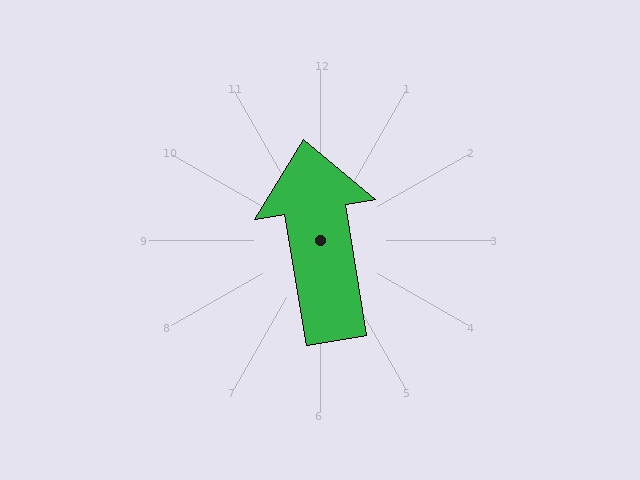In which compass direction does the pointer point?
North.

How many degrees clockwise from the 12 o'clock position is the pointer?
Approximately 351 degrees.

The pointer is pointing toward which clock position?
Roughly 12 o'clock.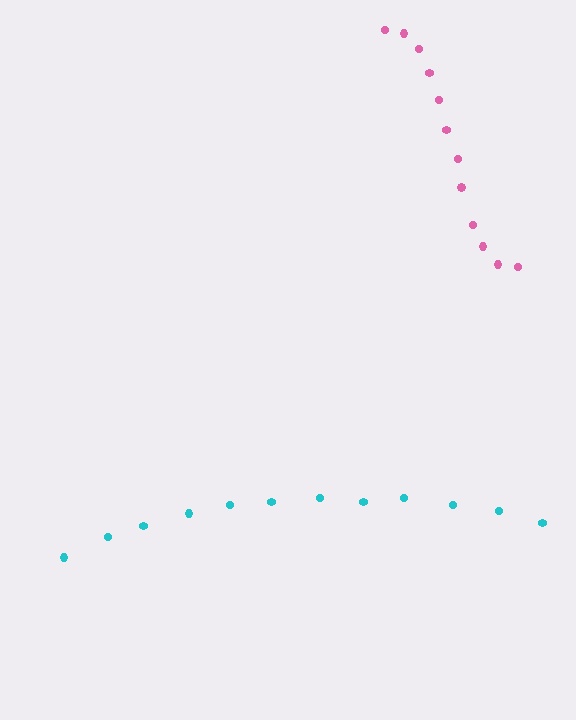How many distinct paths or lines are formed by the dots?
There are 2 distinct paths.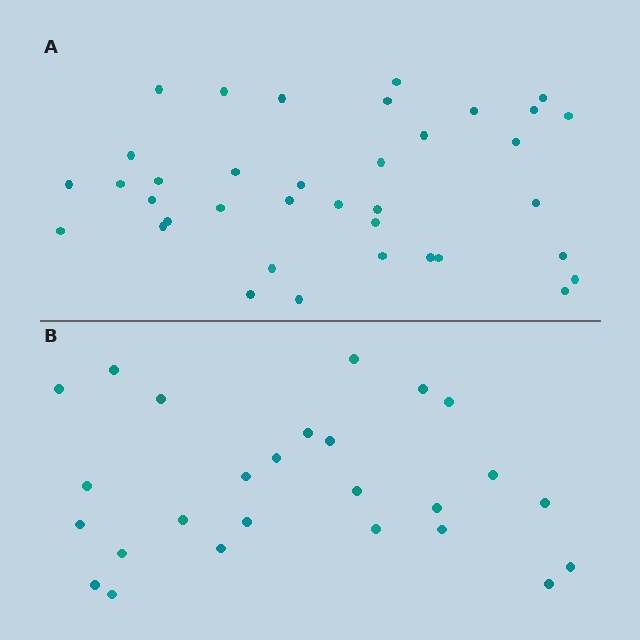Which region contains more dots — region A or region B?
Region A (the top region) has more dots.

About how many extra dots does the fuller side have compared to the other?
Region A has roughly 12 or so more dots than region B.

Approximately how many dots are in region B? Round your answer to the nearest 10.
About 30 dots. (The exact count is 26, which rounds to 30.)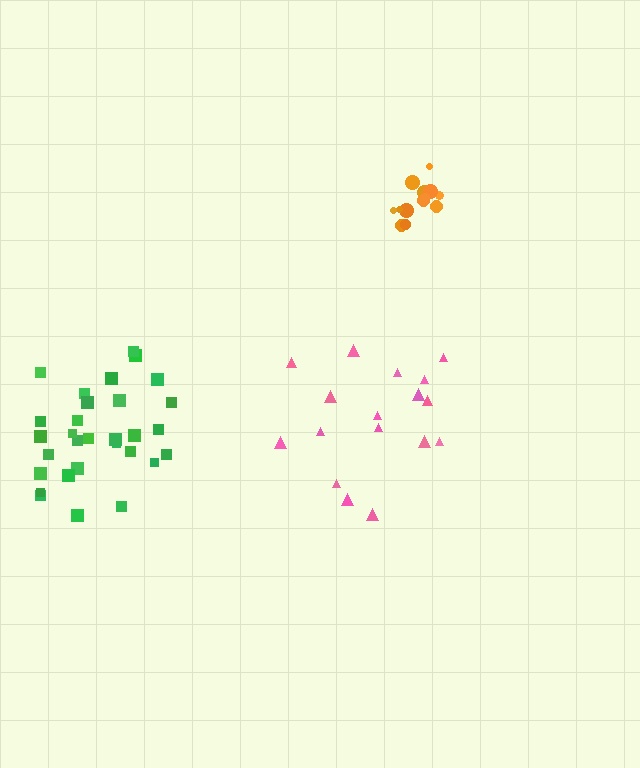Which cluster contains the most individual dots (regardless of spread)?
Green (30).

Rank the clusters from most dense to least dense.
orange, green, pink.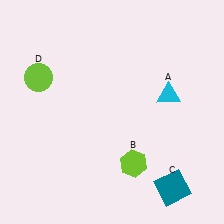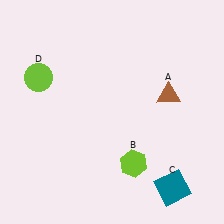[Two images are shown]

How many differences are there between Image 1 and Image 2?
There is 1 difference between the two images.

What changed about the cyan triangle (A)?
In Image 1, A is cyan. In Image 2, it changed to brown.